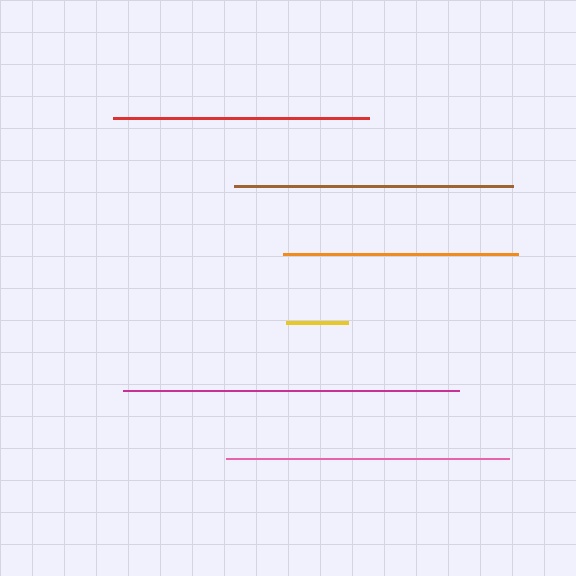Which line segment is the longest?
The magenta line is the longest at approximately 336 pixels.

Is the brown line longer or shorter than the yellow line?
The brown line is longer than the yellow line.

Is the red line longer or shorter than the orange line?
The red line is longer than the orange line.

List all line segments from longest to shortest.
From longest to shortest: magenta, pink, brown, red, orange, yellow.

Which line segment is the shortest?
The yellow line is the shortest at approximately 62 pixels.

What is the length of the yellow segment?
The yellow segment is approximately 62 pixels long.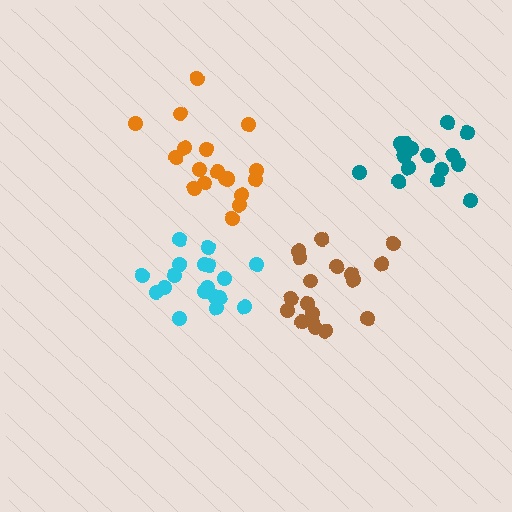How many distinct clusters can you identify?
There are 4 distinct clusters.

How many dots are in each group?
Group 1: 18 dots, Group 2: 18 dots, Group 3: 19 dots, Group 4: 16 dots (71 total).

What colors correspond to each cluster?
The clusters are colored: cyan, brown, orange, teal.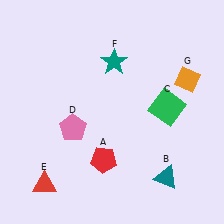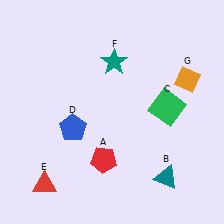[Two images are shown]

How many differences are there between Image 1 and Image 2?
There is 1 difference between the two images.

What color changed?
The pentagon (D) changed from pink in Image 1 to blue in Image 2.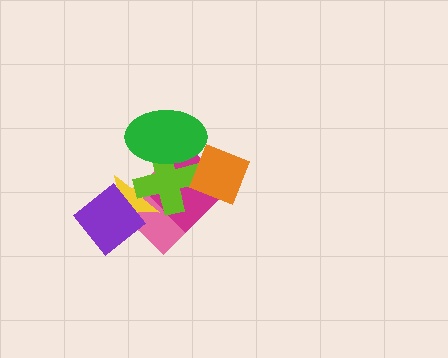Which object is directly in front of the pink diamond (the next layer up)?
The yellow star is directly in front of the pink diamond.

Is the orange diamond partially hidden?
No, no other shape covers it.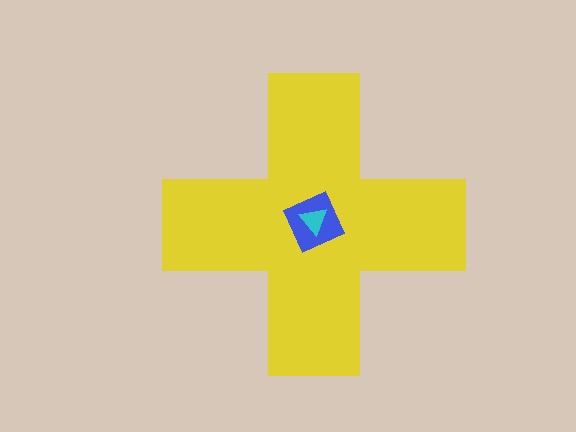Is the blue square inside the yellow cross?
Yes.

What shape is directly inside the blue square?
The cyan triangle.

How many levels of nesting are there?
3.